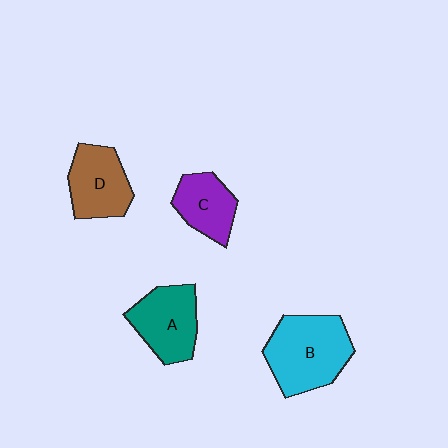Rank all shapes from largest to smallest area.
From largest to smallest: B (cyan), A (teal), D (brown), C (purple).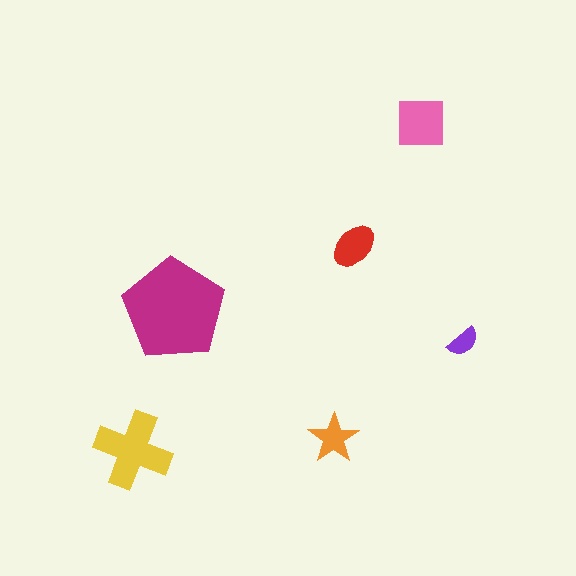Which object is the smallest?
The purple semicircle.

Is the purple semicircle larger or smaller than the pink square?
Smaller.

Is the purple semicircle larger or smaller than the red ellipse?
Smaller.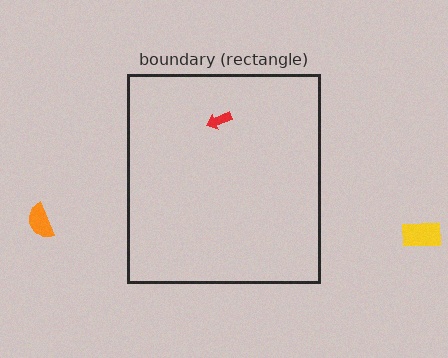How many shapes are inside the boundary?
1 inside, 2 outside.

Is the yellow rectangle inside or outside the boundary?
Outside.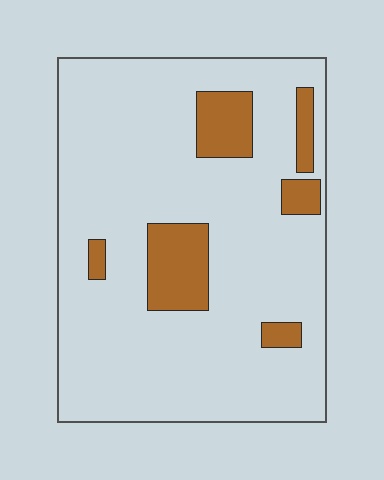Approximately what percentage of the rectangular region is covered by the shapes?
Approximately 15%.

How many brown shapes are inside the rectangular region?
6.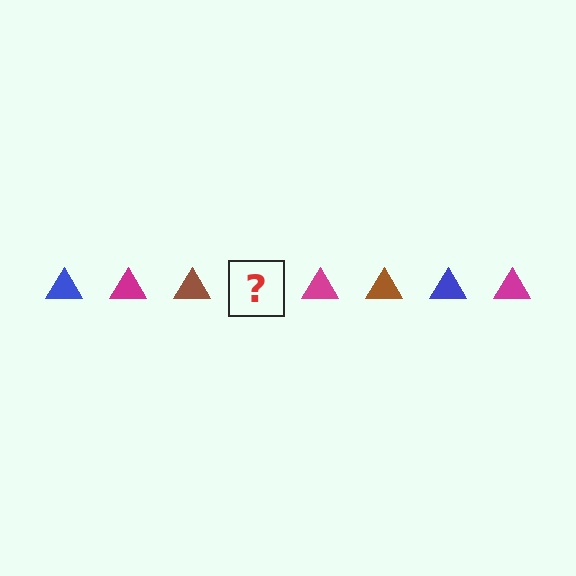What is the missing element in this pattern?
The missing element is a blue triangle.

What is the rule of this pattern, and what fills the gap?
The rule is that the pattern cycles through blue, magenta, brown triangles. The gap should be filled with a blue triangle.